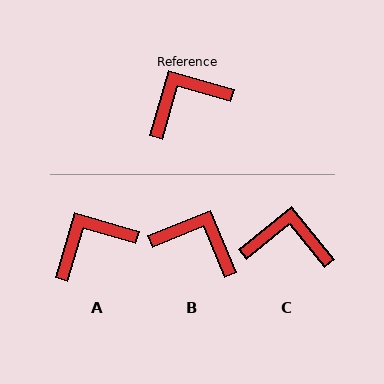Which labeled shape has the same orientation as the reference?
A.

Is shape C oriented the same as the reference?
No, it is off by about 35 degrees.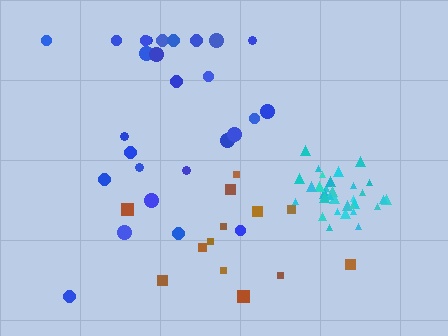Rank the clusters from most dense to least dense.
cyan, blue, brown.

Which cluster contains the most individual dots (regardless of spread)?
Cyan (32).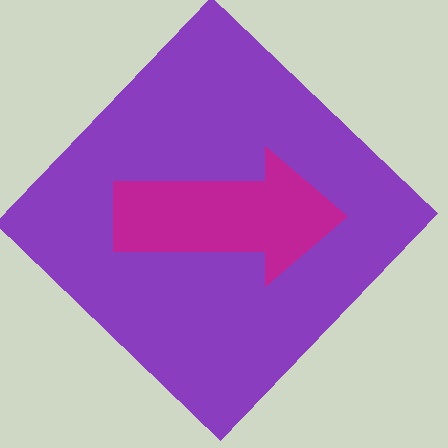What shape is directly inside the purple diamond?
The magenta arrow.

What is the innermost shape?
The magenta arrow.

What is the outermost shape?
The purple diamond.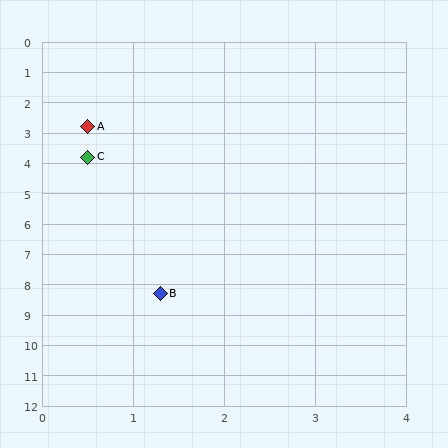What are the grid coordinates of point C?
Point C is at approximately (0.5, 3.8).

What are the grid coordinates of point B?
Point B is at approximately (1.3, 8.3).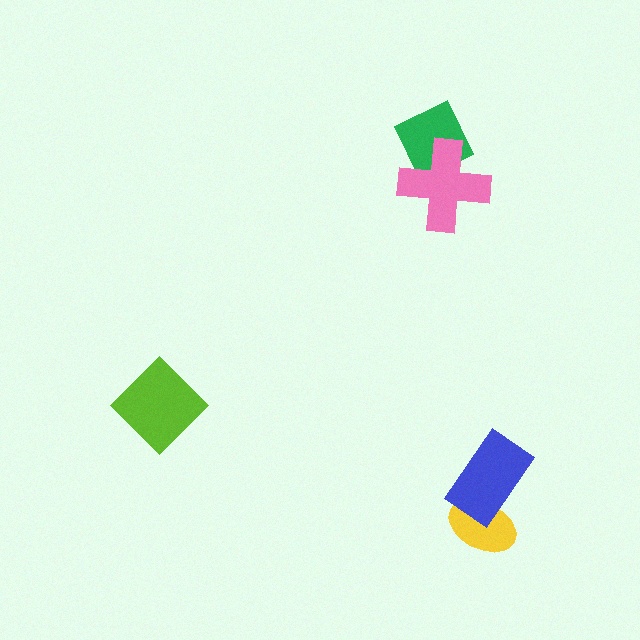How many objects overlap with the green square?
1 object overlaps with the green square.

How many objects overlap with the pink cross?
1 object overlaps with the pink cross.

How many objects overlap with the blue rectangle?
1 object overlaps with the blue rectangle.